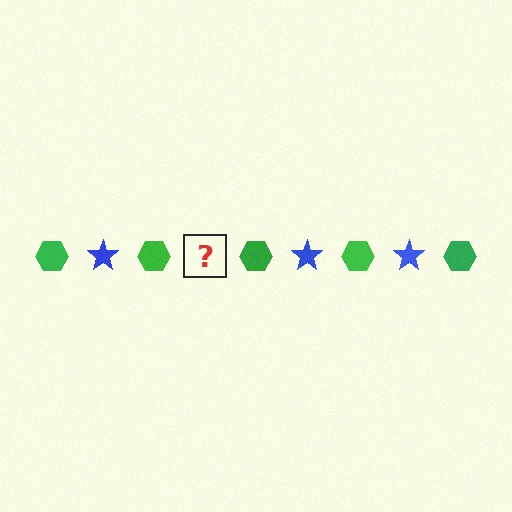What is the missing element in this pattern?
The missing element is a blue star.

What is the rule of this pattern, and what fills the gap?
The rule is that the pattern alternates between green hexagon and blue star. The gap should be filled with a blue star.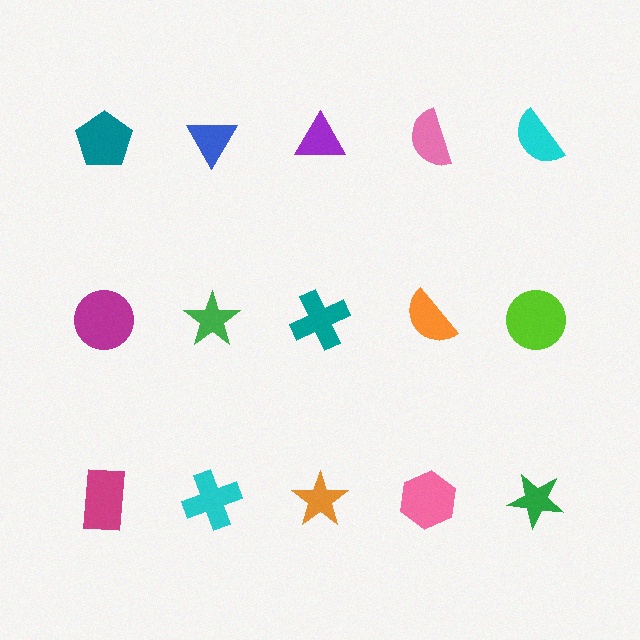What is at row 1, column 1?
A teal pentagon.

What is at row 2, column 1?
A magenta circle.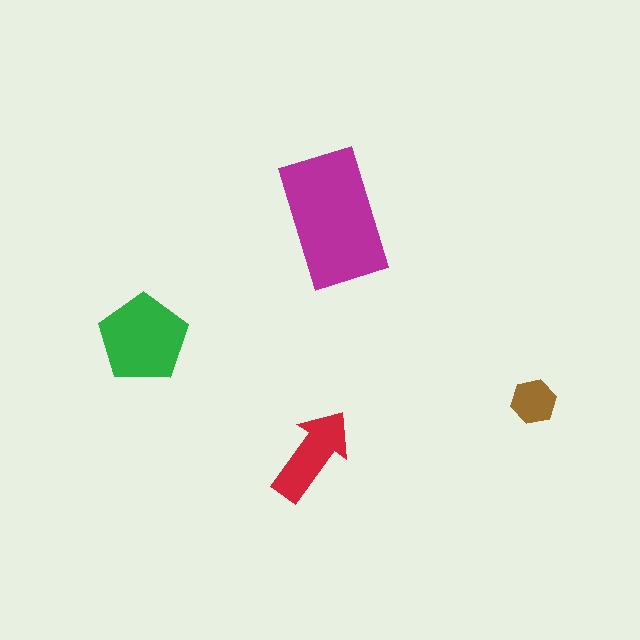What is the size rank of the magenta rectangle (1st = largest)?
1st.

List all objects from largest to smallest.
The magenta rectangle, the green pentagon, the red arrow, the brown hexagon.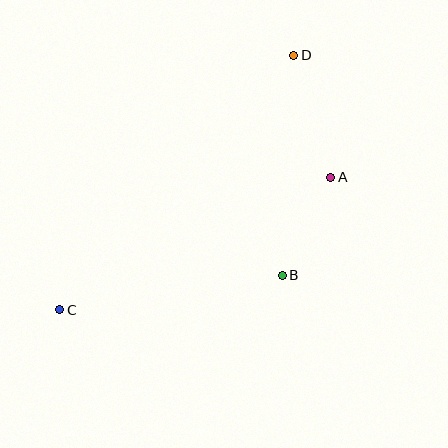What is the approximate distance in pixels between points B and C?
The distance between B and C is approximately 225 pixels.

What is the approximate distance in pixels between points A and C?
The distance between A and C is approximately 301 pixels.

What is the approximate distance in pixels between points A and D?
The distance between A and D is approximately 128 pixels.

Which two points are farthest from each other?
Points C and D are farthest from each other.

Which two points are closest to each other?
Points A and B are closest to each other.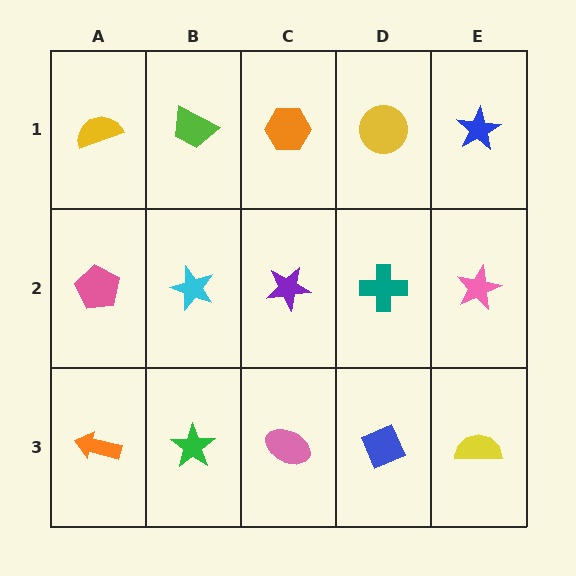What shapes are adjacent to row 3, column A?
A pink pentagon (row 2, column A), a green star (row 3, column B).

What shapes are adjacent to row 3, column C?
A purple star (row 2, column C), a green star (row 3, column B), a blue diamond (row 3, column D).